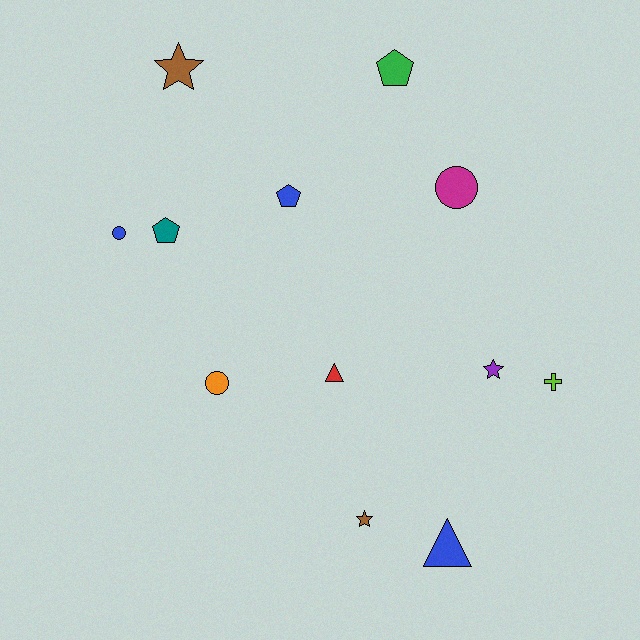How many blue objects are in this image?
There are 3 blue objects.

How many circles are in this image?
There are 3 circles.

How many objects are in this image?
There are 12 objects.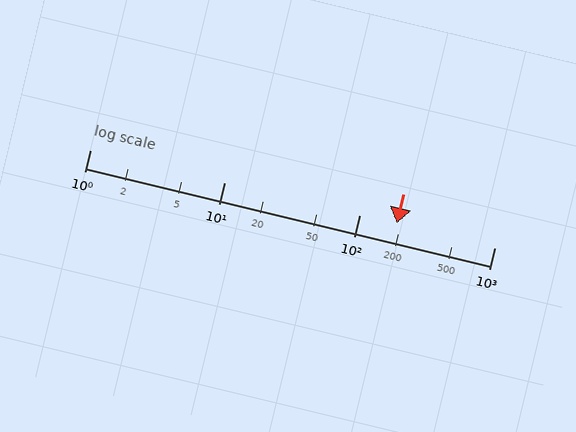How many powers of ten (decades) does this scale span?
The scale spans 3 decades, from 1 to 1000.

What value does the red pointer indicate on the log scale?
The pointer indicates approximately 190.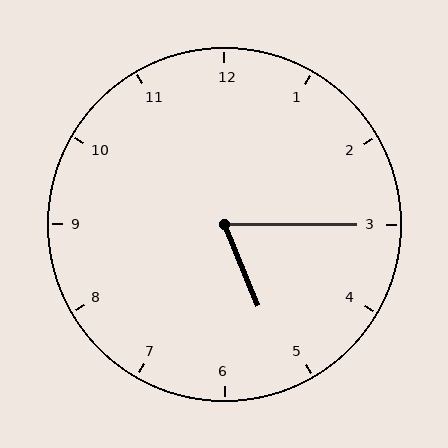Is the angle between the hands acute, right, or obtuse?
It is acute.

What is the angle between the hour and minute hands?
Approximately 68 degrees.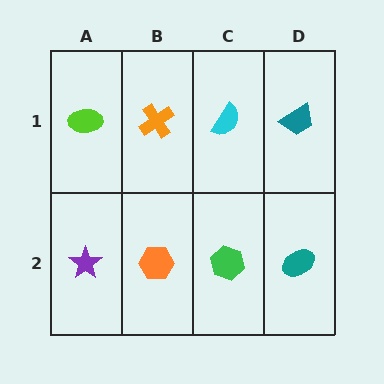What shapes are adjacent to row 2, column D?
A teal trapezoid (row 1, column D), a green hexagon (row 2, column C).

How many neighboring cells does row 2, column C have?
3.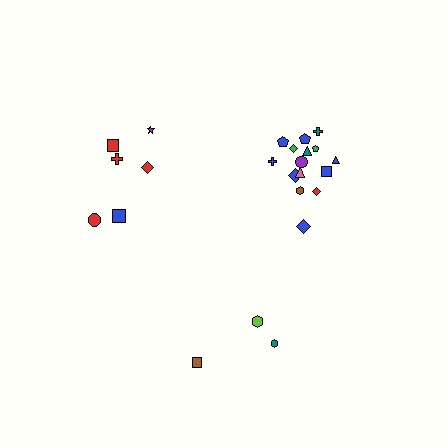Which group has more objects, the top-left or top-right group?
The top-right group.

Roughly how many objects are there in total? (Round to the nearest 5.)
Roughly 25 objects in total.